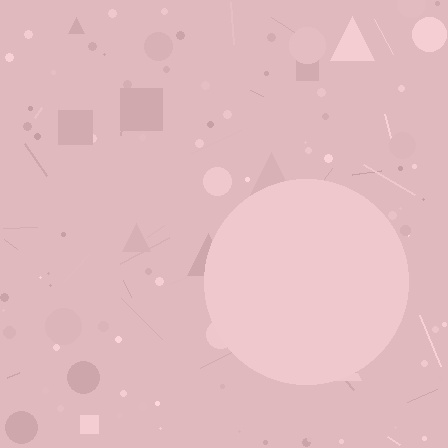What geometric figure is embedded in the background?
A circle is embedded in the background.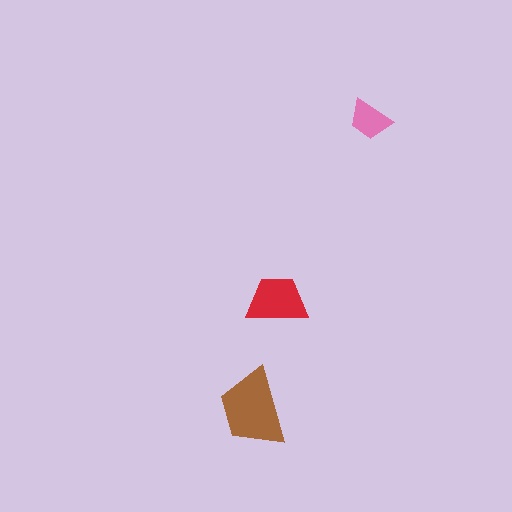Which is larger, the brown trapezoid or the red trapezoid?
The brown one.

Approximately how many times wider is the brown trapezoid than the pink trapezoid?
About 2 times wider.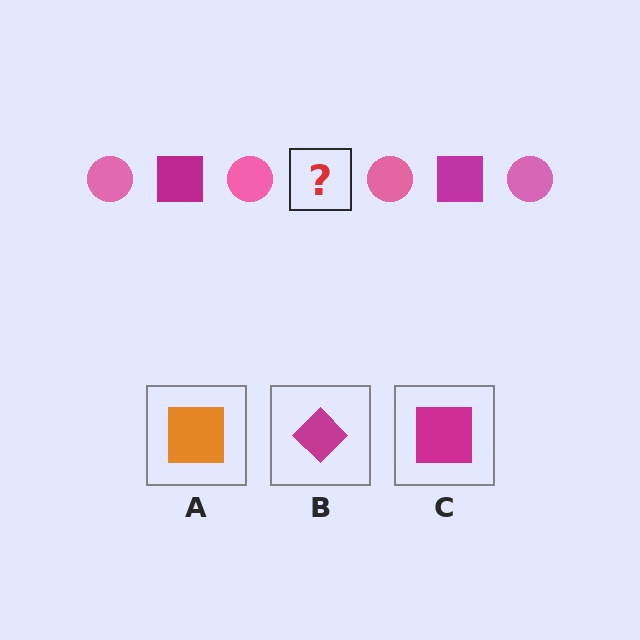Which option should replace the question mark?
Option C.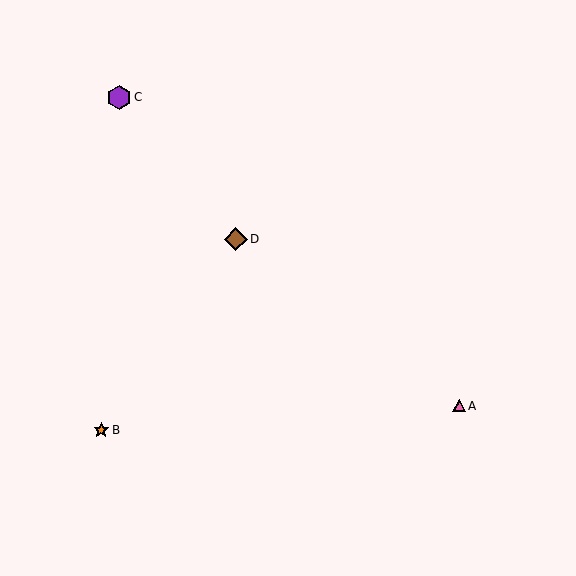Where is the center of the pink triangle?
The center of the pink triangle is at (459, 406).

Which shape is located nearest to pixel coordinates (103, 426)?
The orange star (labeled B) at (101, 430) is nearest to that location.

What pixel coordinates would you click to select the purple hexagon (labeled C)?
Click at (119, 97) to select the purple hexagon C.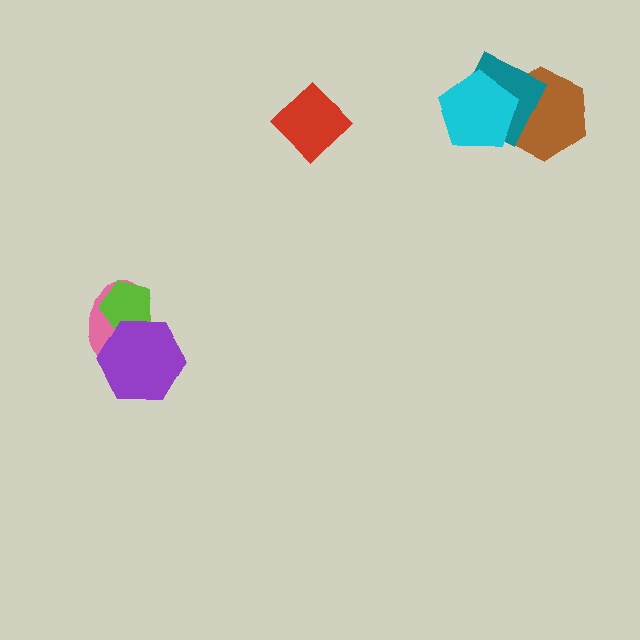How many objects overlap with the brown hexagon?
2 objects overlap with the brown hexagon.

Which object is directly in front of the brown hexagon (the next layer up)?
The teal diamond is directly in front of the brown hexagon.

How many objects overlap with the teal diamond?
2 objects overlap with the teal diamond.